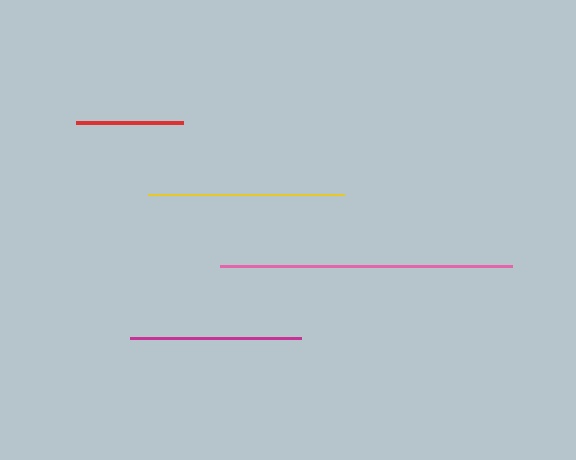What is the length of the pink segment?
The pink segment is approximately 292 pixels long.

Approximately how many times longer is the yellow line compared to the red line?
The yellow line is approximately 1.8 times the length of the red line.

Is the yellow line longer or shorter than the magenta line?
The yellow line is longer than the magenta line.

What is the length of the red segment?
The red segment is approximately 106 pixels long.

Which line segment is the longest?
The pink line is the longest at approximately 292 pixels.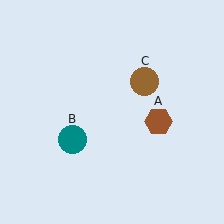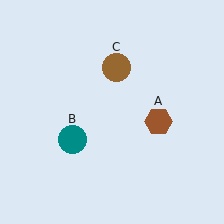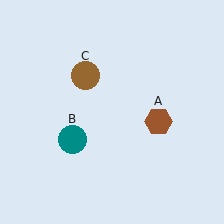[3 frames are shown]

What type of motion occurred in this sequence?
The brown circle (object C) rotated counterclockwise around the center of the scene.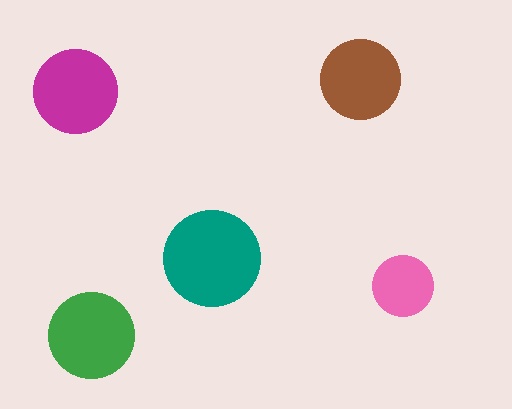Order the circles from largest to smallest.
the teal one, the green one, the magenta one, the brown one, the pink one.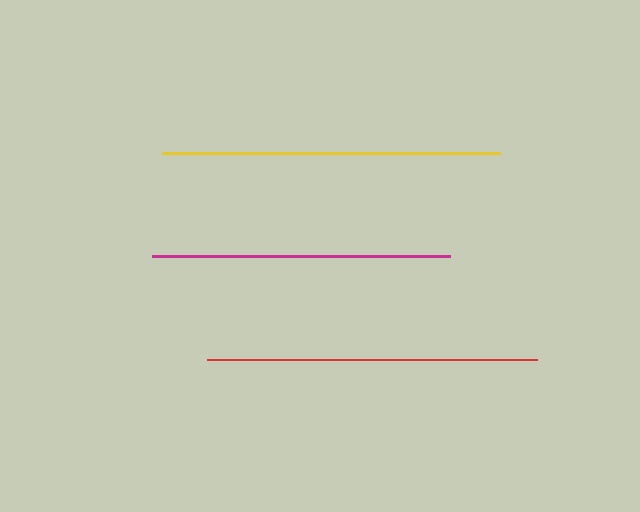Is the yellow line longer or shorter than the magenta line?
The yellow line is longer than the magenta line.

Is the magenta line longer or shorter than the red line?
The red line is longer than the magenta line.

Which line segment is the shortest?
The magenta line is the shortest at approximately 298 pixels.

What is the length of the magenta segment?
The magenta segment is approximately 298 pixels long.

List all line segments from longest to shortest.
From longest to shortest: yellow, red, magenta.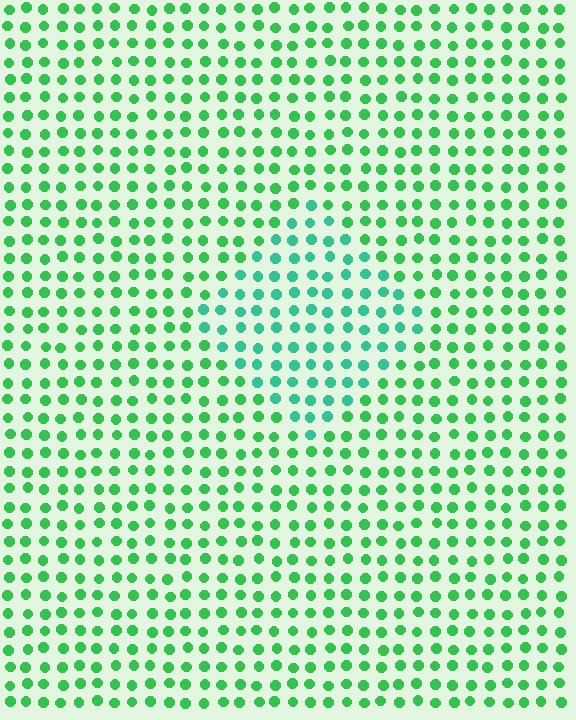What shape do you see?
I see a diamond.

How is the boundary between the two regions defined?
The boundary is defined purely by a slight shift in hue (about 29 degrees). Spacing, size, and orientation are identical on both sides.